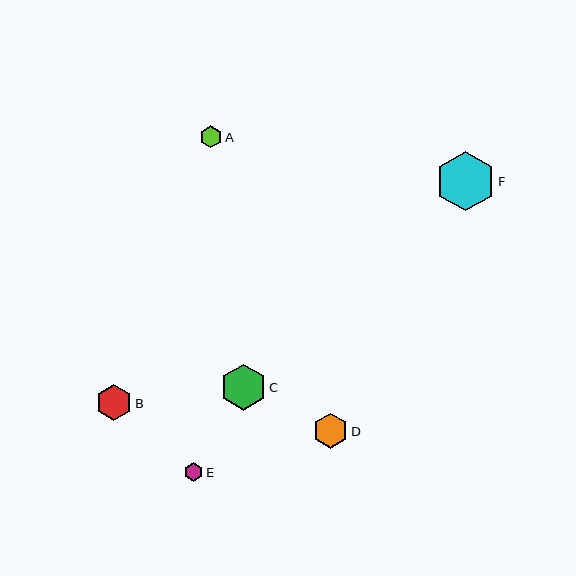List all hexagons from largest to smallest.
From largest to smallest: F, C, B, D, A, E.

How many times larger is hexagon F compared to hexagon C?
Hexagon F is approximately 1.3 times the size of hexagon C.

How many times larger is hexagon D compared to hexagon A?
Hexagon D is approximately 1.6 times the size of hexagon A.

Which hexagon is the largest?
Hexagon F is the largest with a size of approximately 59 pixels.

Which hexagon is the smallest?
Hexagon E is the smallest with a size of approximately 19 pixels.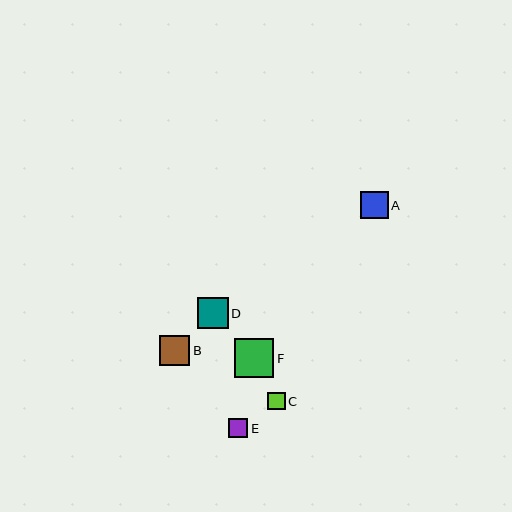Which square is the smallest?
Square C is the smallest with a size of approximately 18 pixels.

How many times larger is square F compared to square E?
Square F is approximately 2.0 times the size of square E.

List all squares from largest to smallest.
From largest to smallest: F, D, B, A, E, C.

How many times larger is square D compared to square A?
Square D is approximately 1.1 times the size of square A.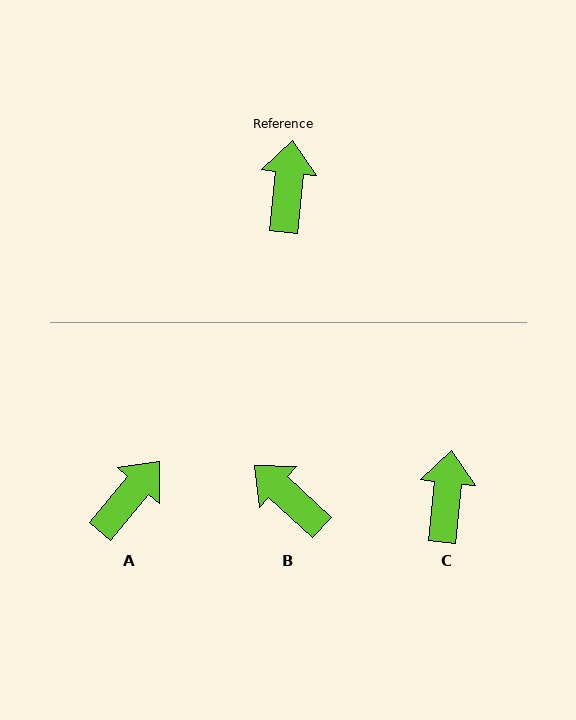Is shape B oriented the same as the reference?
No, it is off by about 53 degrees.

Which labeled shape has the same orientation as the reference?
C.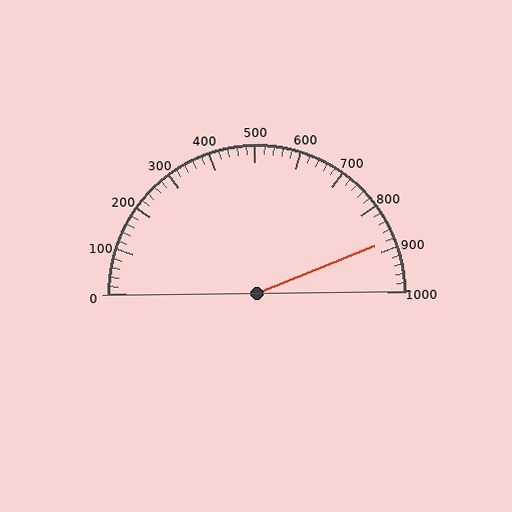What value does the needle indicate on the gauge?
The needle indicates approximately 880.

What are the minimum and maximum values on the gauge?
The gauge ranges from 0 to 1000.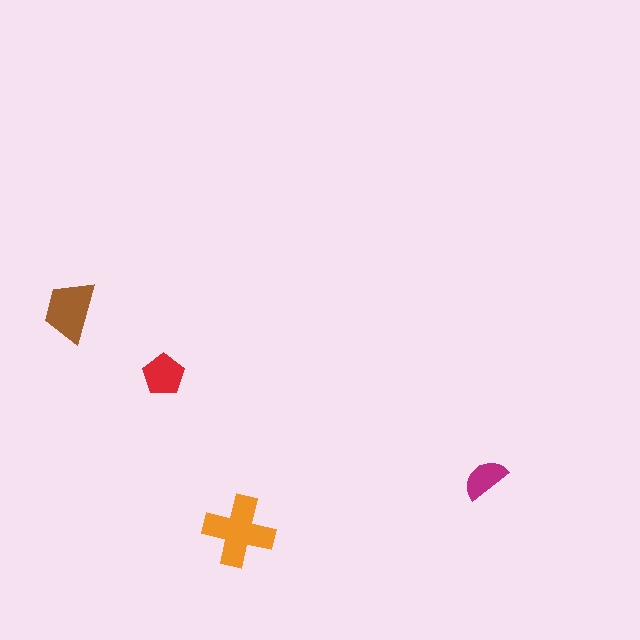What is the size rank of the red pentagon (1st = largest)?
3rd.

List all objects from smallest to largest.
The magenta semicircle, the red pentagon, the brown trapezoid, the orange cross.